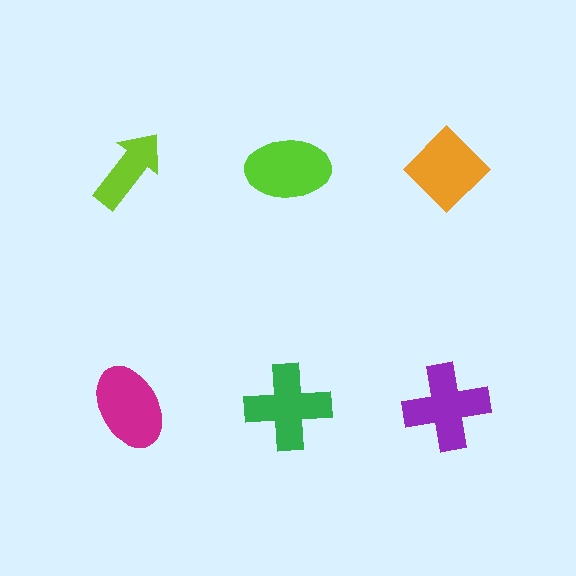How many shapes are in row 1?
3 shapes.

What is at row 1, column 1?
A lime arrow.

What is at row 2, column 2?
A green cross.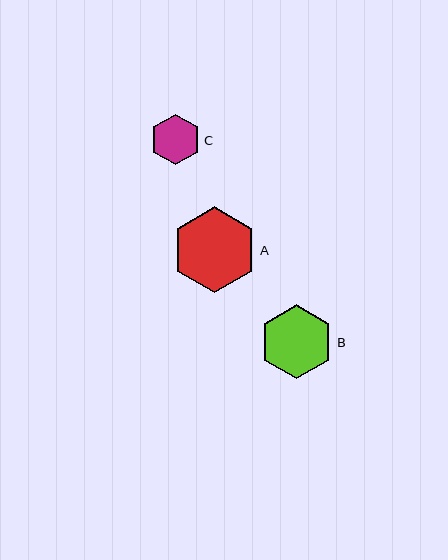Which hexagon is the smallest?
Hexagon C is the smallest with a size of approximately 51 pixels.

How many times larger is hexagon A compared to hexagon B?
Hexagon A is approximately 1.2 times the size of hexagon B.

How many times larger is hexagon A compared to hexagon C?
Hexagon A is approximately 1.7 times the size of hexagon C.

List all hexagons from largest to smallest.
From largest to smallest: A, B, C.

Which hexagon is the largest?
Hexagon A is the largest with a size of approximately 86 pixels.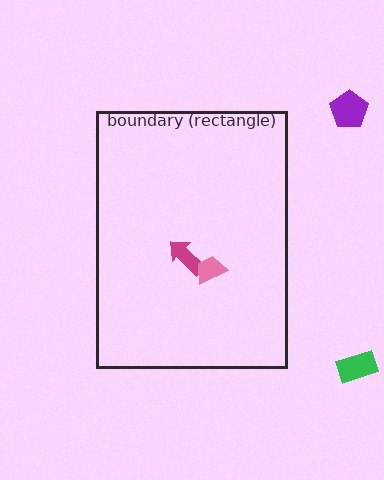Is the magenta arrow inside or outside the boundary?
Inside.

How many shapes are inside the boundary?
2 inside, 2 outside.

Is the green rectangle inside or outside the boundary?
Outside.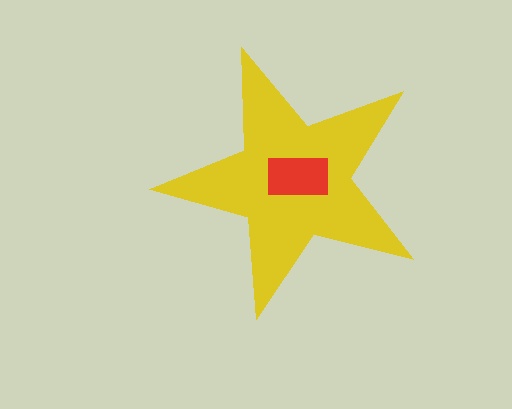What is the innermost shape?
The red rectangle.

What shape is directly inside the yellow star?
The red rectangle.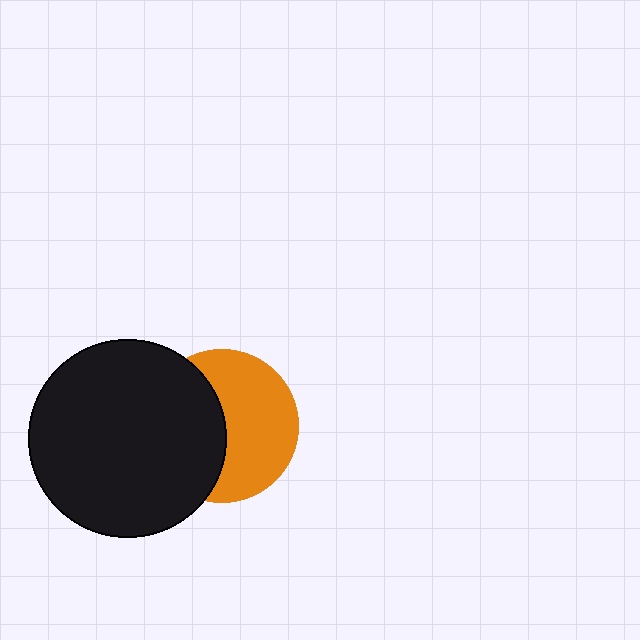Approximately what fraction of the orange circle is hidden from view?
Roughly 45% of the orange circle is hidden behind the black circle.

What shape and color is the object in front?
The object in front is a black circle.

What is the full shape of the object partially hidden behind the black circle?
The partially hidden object is an orange circle.